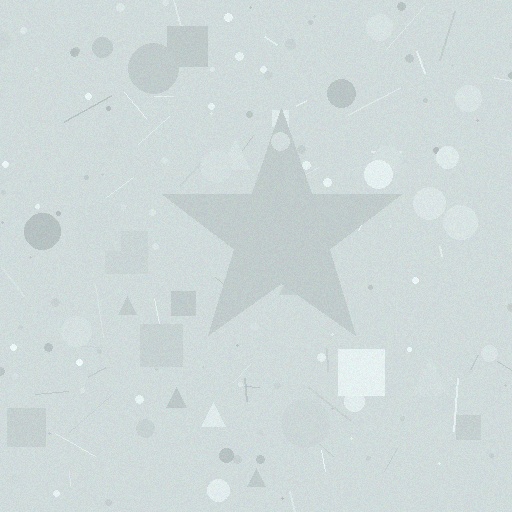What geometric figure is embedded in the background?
A star is embedded in the background.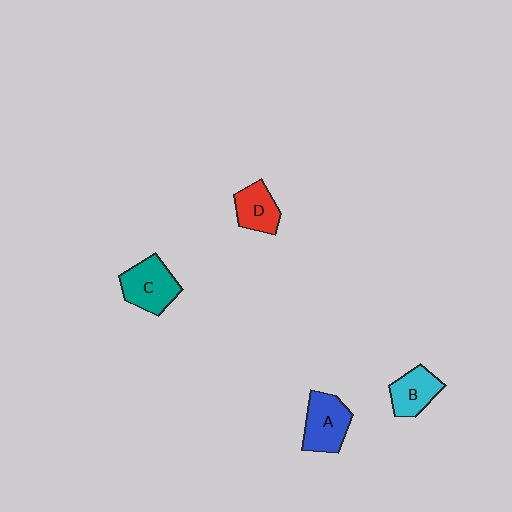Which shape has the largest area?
Shape C (teal).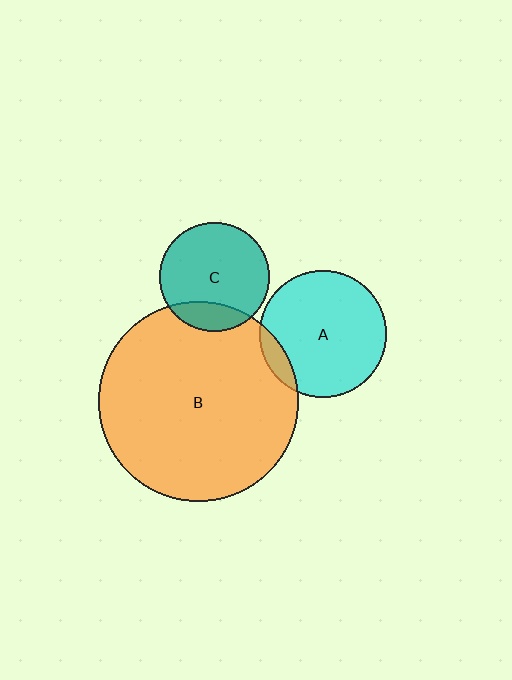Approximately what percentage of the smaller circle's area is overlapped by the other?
Approximately 20%.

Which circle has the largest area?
Circle B (orange).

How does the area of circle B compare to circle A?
Approximately 2.5 times.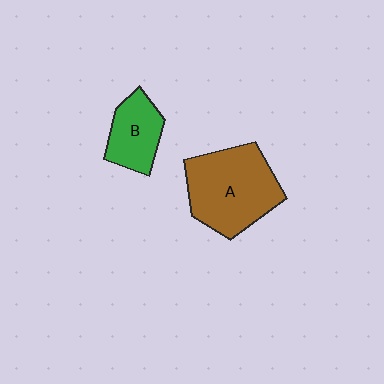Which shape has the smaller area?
Shape B (green).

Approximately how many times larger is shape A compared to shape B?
Approximately 1.9 times.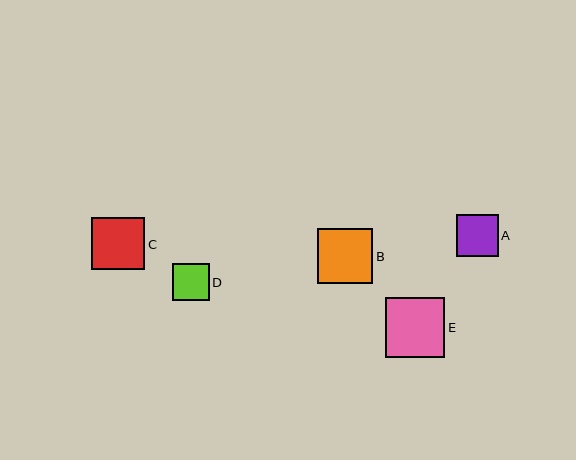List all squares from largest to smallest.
From largest to smallest: E, B, C, A, D.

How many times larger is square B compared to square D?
Square B is approximately 1.5 times the size of square D.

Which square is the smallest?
Square D is the smallest with a size of approximately 37 pixels.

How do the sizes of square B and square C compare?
Square B and square C are approximately the same size.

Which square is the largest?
Square E is the largest with a size of approximately 60 pixels.